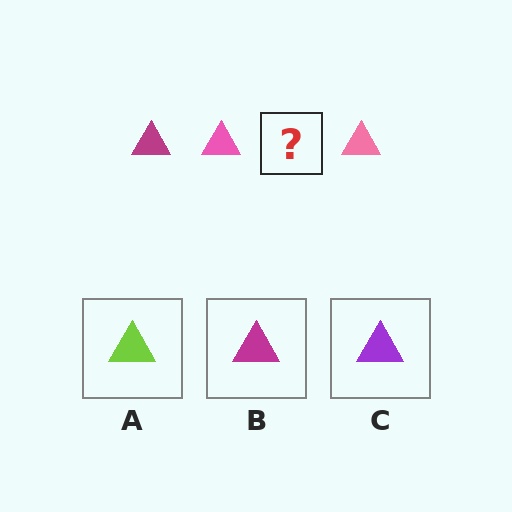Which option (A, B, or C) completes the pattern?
B.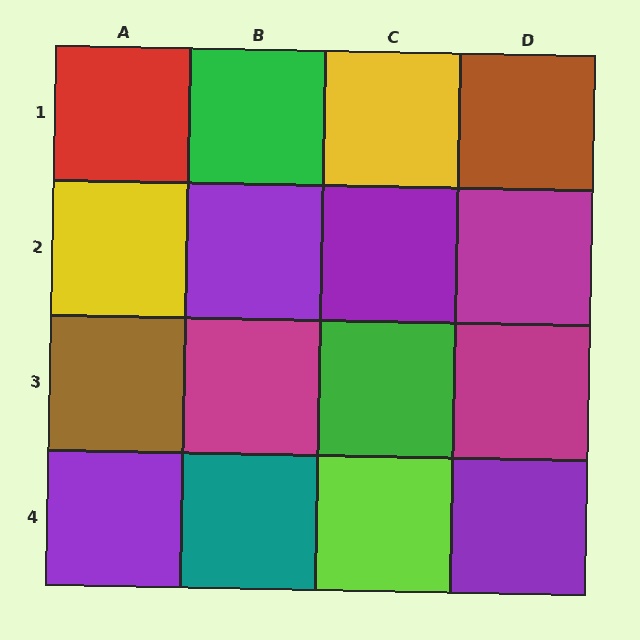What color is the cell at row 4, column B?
Teal.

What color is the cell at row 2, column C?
Purple.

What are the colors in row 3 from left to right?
Brown, magenta, green, magenta.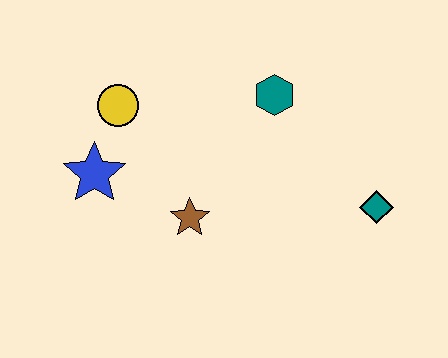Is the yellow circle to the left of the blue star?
No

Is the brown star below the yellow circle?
Yes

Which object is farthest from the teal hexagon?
The blue star is farthest from the teal hexagon.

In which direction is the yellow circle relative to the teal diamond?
The yellow circle is to the left of the teal diamond.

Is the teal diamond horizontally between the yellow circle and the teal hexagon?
No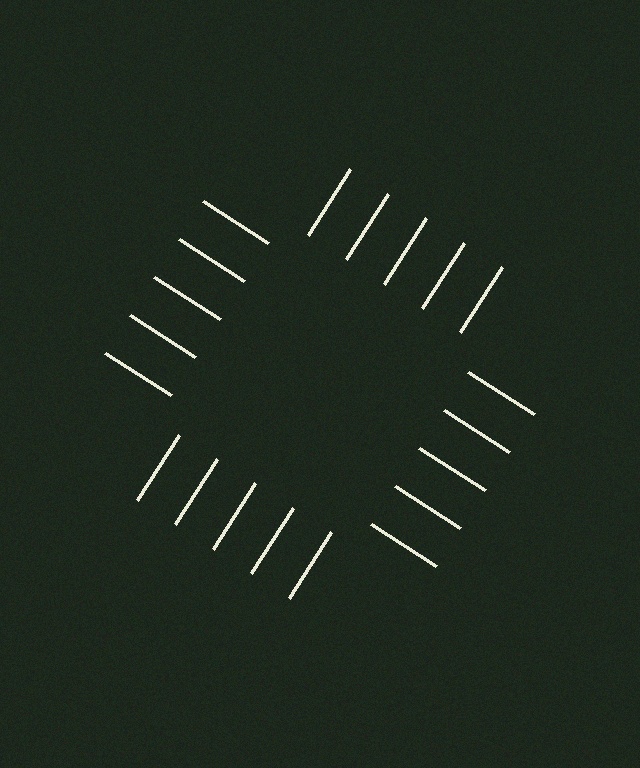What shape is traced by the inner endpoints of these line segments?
An illusory square — the line segments terminate on its edges but no continuous stroke is drawn.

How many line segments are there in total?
20 — 5 along each of the 4 edges.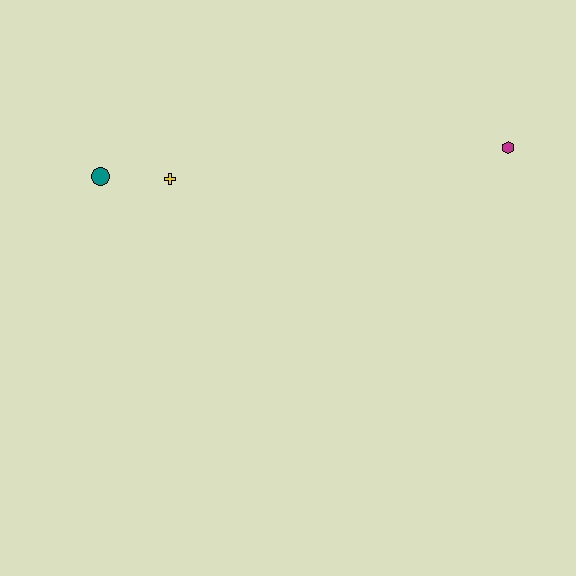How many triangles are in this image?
There are no triangles.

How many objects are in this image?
There are 3 objects.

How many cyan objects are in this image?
There are no cyan objects.